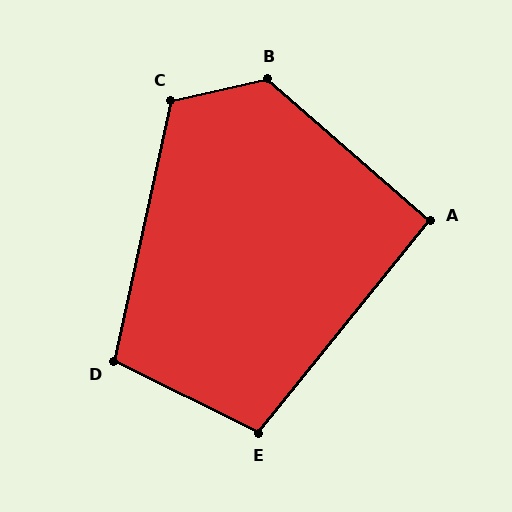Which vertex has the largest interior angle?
B, at approximately 126 degrees.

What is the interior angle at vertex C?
Approximately 115 degrees (obtuse).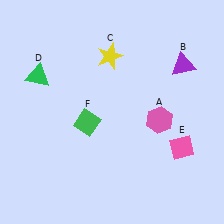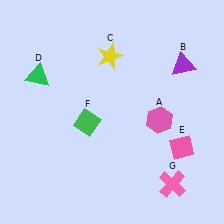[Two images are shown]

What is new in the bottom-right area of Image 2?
A pink cross (G) was added in the bottom-right area of Image 2.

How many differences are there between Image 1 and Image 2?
There is 1 difference between the two images.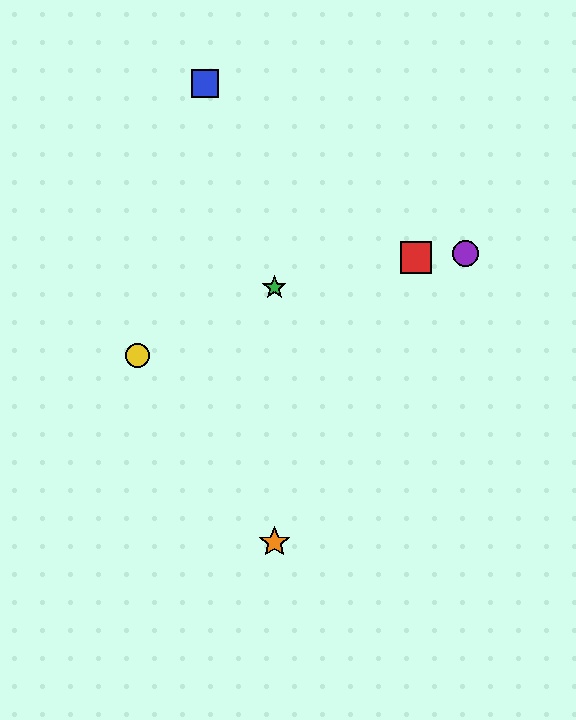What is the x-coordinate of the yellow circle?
The yellow circle is at x≈138.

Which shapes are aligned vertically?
The green star, the orange star are aligned vertically.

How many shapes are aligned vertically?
2 shapes (the green star, the orange star) are aligned vertically.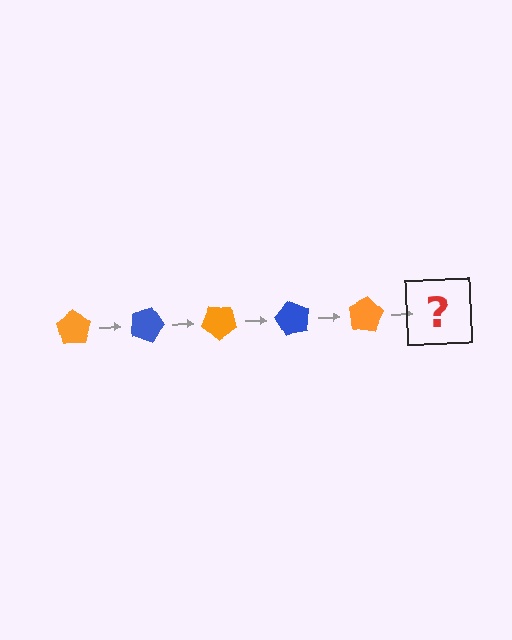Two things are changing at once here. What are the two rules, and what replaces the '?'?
The two rules are that it rotates 20 degrees each step and the color cycles through orange and blue. The '?' should be a blue pentagon, rotated 100 degrees from the start.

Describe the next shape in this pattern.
It should be a blue pentagon, rotated 100 degrees from the start.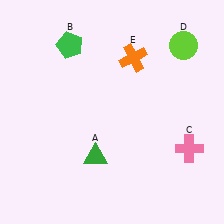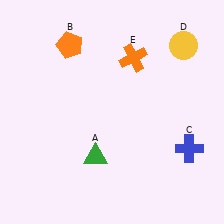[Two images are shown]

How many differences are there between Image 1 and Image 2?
There are 3 differences between the two images.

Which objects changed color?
B changed from green to orange. C changed from pink to blue. D changed from lime to yellow.